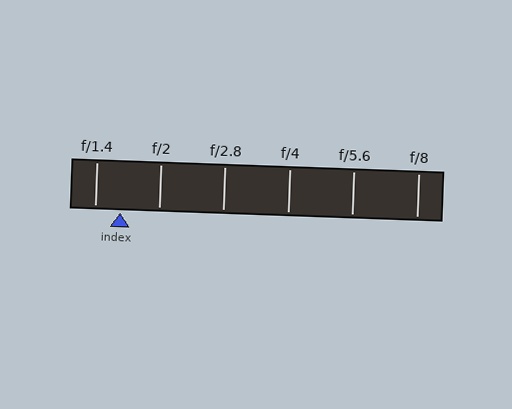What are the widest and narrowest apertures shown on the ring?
The widest aperture shown is f/1.4 and the narrowest is f/8.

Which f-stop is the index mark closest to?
The index mark is closest to f/1.4.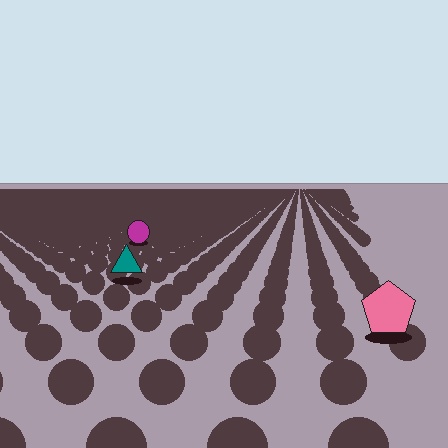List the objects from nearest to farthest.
From nearest to farthest: the pink pentagon, the teal triangle, the magenta circle.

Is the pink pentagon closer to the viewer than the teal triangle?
Yes. The pink pentagon is closer — you can tell from the texture gradient: the ground texture is coarser near it.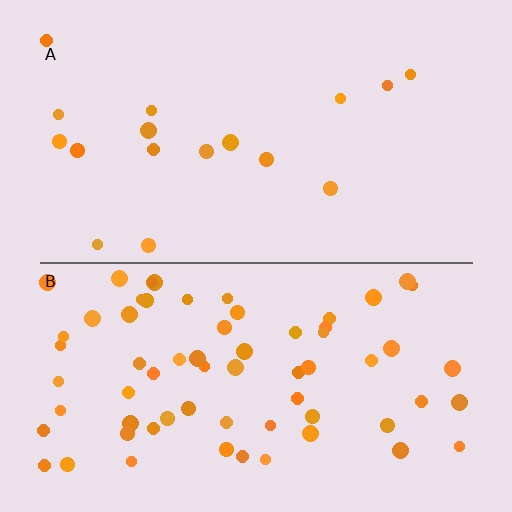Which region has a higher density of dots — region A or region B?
B (the bottom).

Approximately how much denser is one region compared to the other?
Approximately 3.9× — region B over region A.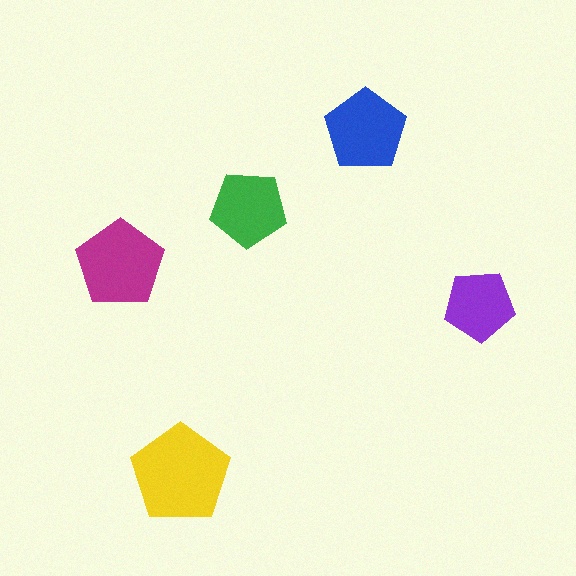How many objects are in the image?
There are 5 objects in the image.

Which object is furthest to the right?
The purple pentagon is rightmost.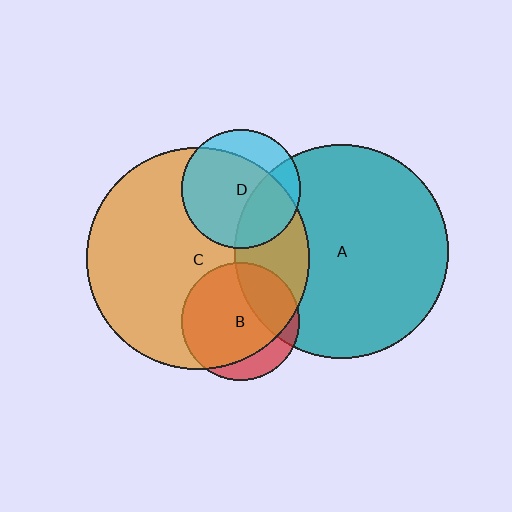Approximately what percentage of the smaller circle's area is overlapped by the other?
Approximately 30%.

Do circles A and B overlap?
Yes.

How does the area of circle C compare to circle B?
Approximately 3.5 times.